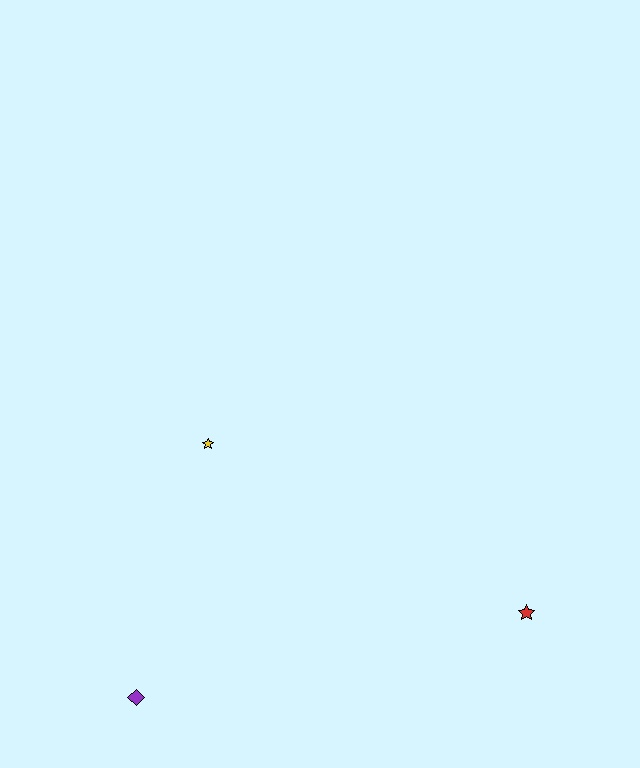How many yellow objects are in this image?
There is 1 yellow object.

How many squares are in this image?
There are no squares.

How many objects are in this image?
There are 3 objects.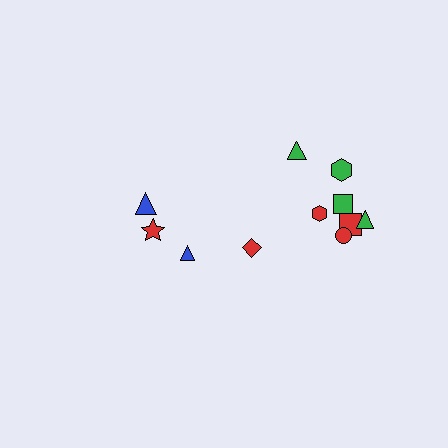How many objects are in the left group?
There are 3 objects.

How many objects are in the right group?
There are 8 objects.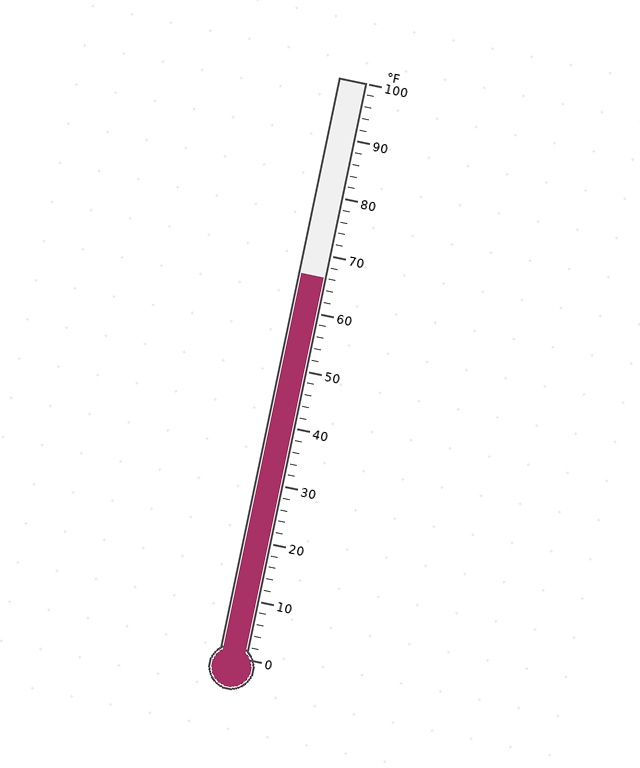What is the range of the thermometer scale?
The thermometer scale ranges from 0°F to 100°F.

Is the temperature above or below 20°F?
The temperature is above 20°F.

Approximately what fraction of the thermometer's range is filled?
The thermometer is filled to approximately 65% of its range.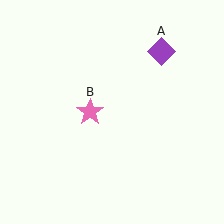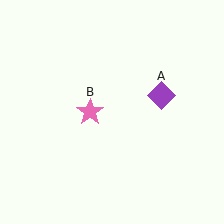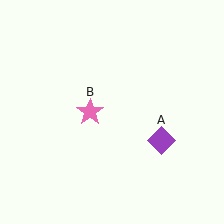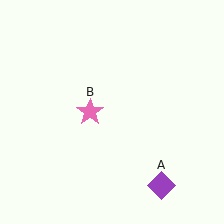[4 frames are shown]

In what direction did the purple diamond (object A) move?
The purple diamond (object A) moved down.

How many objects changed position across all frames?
1 object changed position: purple diamond (object A).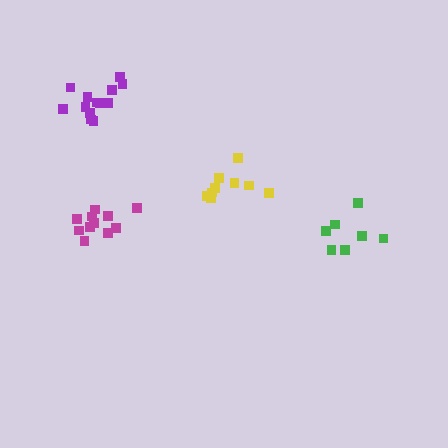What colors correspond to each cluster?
The clusters are colored: yellow, green, magenta, purple.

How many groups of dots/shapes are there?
There are 4 groups.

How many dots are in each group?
Group 1: 9 dots, Group 2: 7 dots, Group 3: 11 dots, Group 4: 13 dots (40 total).